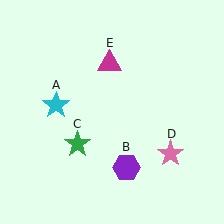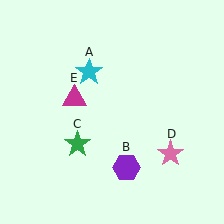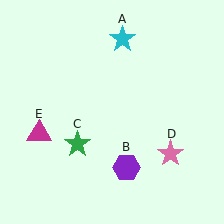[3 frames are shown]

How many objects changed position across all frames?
2 objects changed position: cyan star (object A), magenta triangle (object E).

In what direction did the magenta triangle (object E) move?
The magenta triangle (object E) moved down and to the left.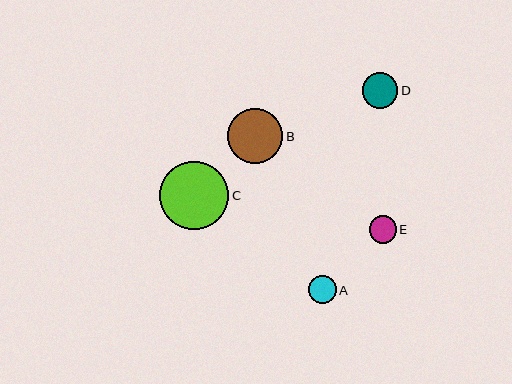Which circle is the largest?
Circle C is the largest with a size of approximately 69 pixels.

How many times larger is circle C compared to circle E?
Circle C is approximately 2.5 times the size of circle E.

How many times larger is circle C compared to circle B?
Circle C is approximately 1.2 times the size of circle B.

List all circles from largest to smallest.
From largest to smallest: C, B, D, A, E.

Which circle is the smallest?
Circle E is the smallest with a size of approximately 27 pixels.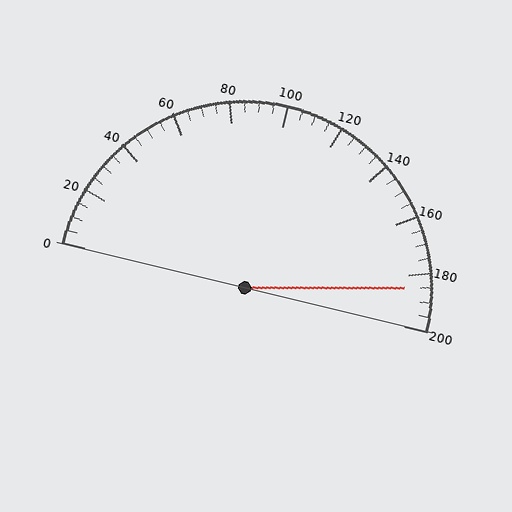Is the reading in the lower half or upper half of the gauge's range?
The reading is in the upper half of the range (0 to 200).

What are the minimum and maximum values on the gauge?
The gauge ranges from 0 to 200.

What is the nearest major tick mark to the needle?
The nearest major tick mark is 180.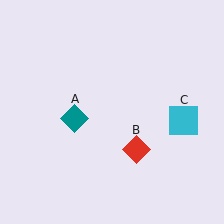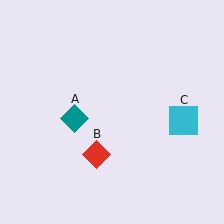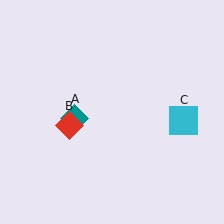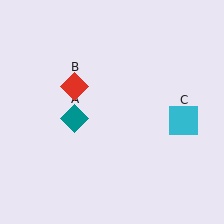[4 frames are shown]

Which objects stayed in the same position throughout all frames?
Teal diamond (object A) and cyan square (object C) remained stationary.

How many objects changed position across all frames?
1 object changed position: red diamond (object B).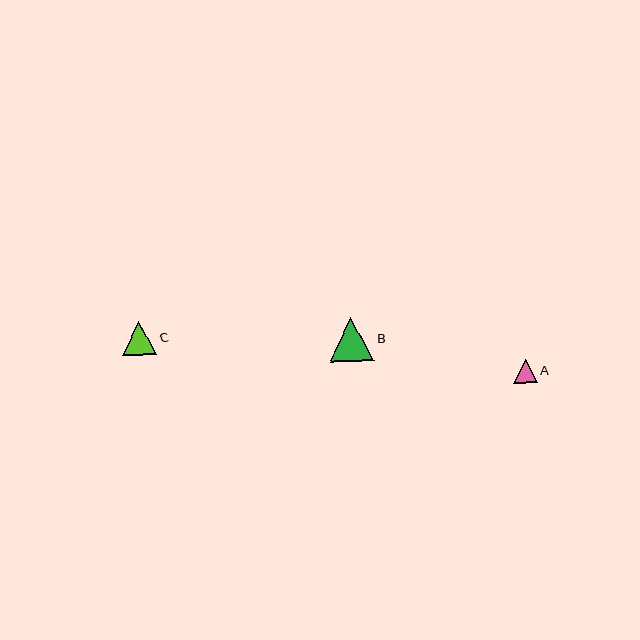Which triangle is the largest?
Triangle B is the largest with a size of approximately 44 pixels.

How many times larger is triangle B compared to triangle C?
Triangle B is approximately 1.3 times the size of triangle C.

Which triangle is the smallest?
Triangle A is the smallest with a size of approximately 23 pixels.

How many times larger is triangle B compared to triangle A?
Triangle B is approximately 1.9 times the size of triangle A.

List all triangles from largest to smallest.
From largest to smallest: B, C, A.